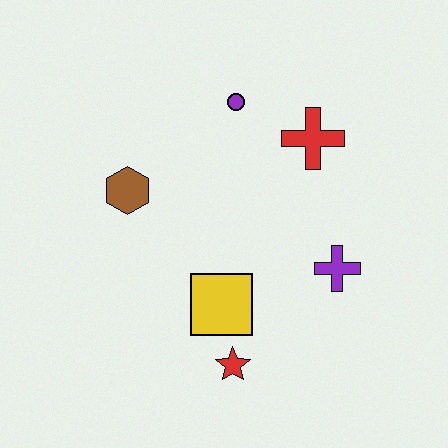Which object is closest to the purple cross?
The yellow square is closest to the purple cross.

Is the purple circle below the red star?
No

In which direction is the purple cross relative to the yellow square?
The purple cross is to the right of the yellow square.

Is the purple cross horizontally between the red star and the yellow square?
No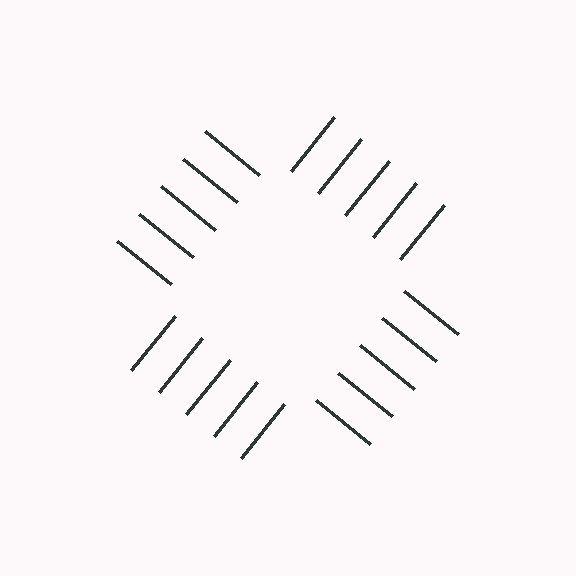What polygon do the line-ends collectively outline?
An illusory square — the line segments terminate on its edges but no continuous stroke is drawn.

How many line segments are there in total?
20 — 5 along each of the 4 edges.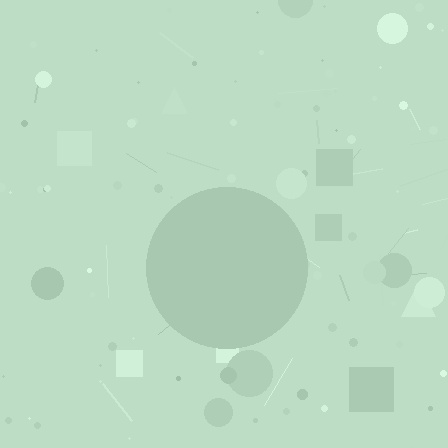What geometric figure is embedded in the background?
A circle is embedded in the background.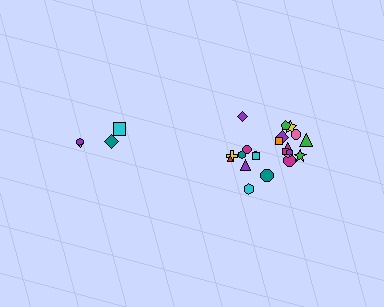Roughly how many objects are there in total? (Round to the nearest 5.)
Roughly 25 objects in total.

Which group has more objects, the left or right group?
The right group.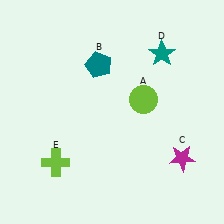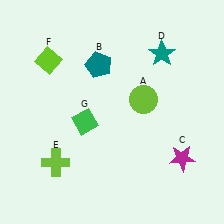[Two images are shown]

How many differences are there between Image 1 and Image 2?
There are 2 differences between the two images.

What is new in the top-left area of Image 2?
A lime diamond (F) was added in the top-left area of Image 2.